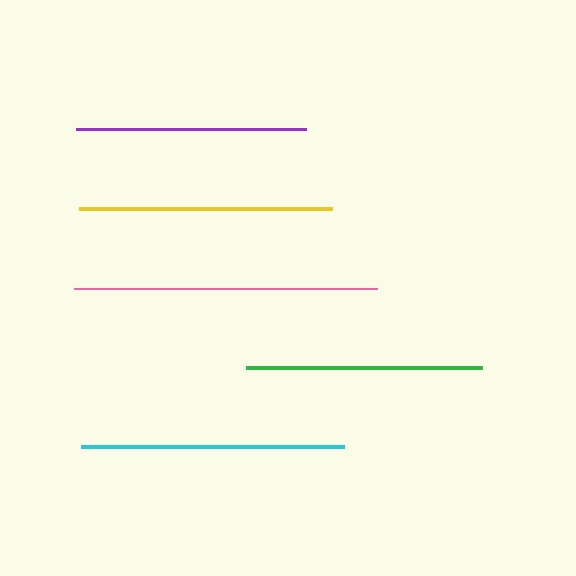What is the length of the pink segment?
The pink segment is approximately 303 pixels long.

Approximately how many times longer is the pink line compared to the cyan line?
The pink line is approximately 1.2 times the length of the cyan line.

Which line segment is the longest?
The pink line is the longest at approximately 303 pixels.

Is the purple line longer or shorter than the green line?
The green line is longer than the purple line.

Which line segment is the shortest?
The purple line is the shortest at approximately 230 pixels.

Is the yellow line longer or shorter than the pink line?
The pink line is longer than the yellow line.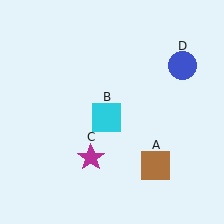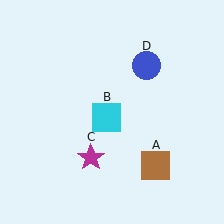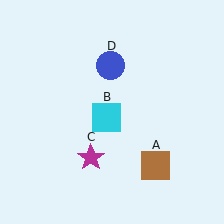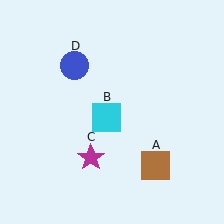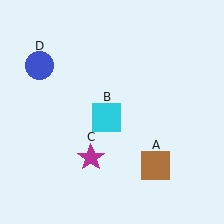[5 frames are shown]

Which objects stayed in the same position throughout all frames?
Brown square (object A) and cyan square (object B) and magenta star (object C) remained stationary.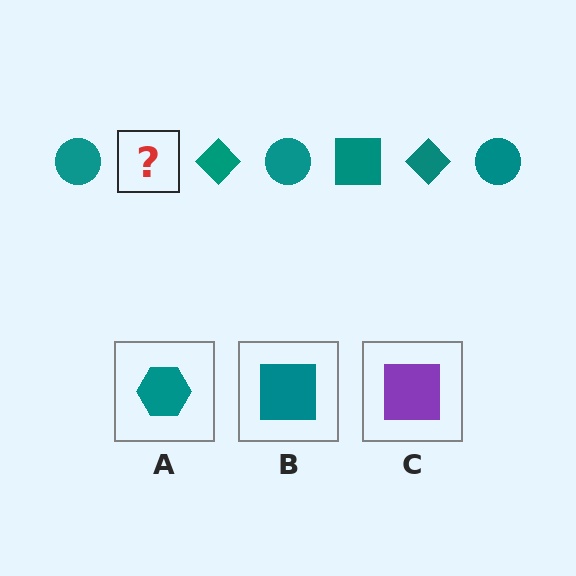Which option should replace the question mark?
Option B.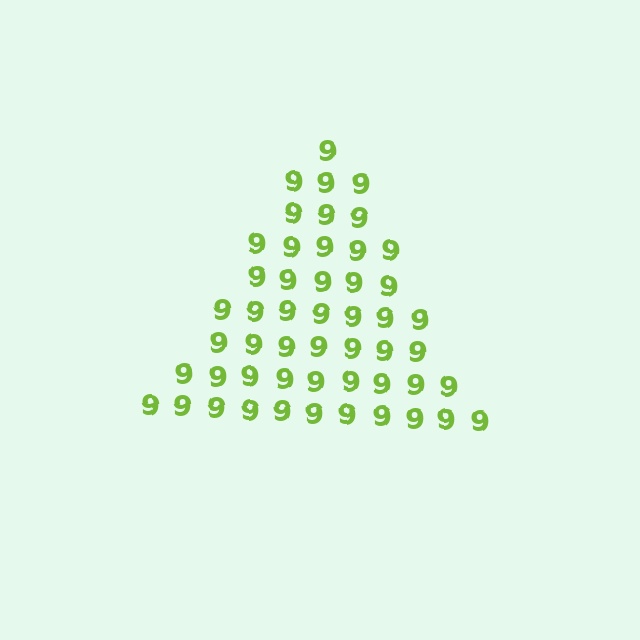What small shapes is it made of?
It is made of small digit 9's.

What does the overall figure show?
The overall figure shows a triangle.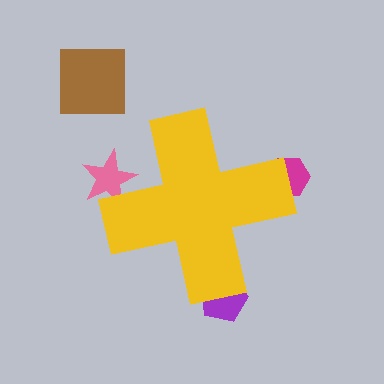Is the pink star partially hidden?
Yes, the pink star is partially hidden behind the yellow cross.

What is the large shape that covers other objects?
A yellow cross.